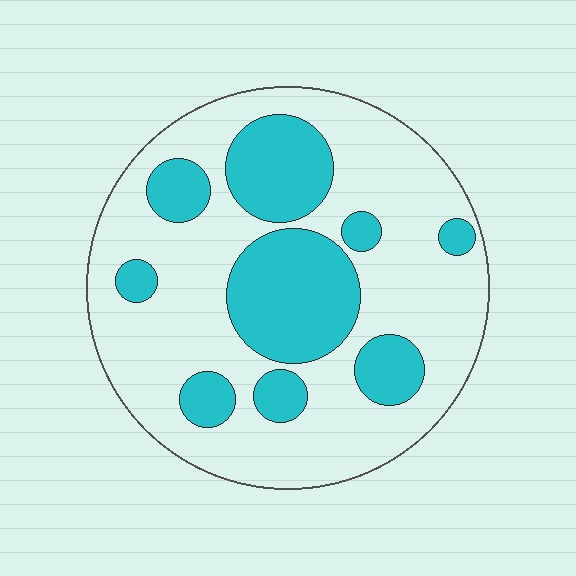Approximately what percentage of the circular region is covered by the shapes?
Approximately 30%.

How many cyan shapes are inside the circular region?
9.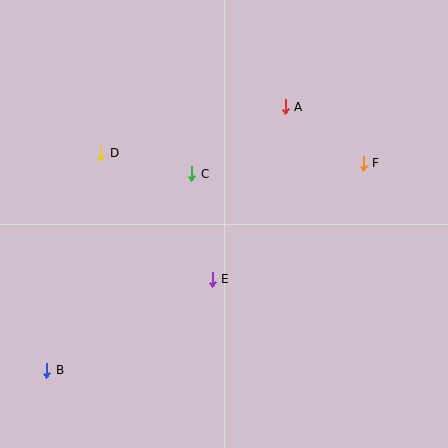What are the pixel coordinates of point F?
Point F is at (363, 163).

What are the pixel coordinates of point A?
Point A is at (285, 107).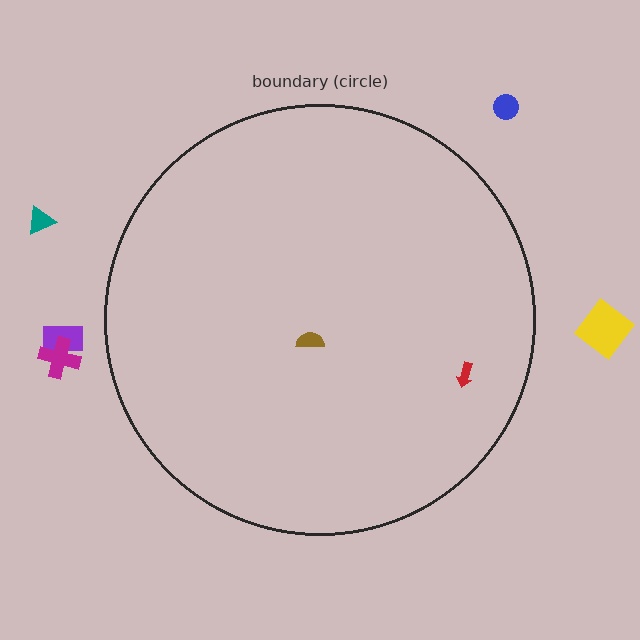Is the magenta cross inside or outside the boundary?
Outside.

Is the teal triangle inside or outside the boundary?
Outside.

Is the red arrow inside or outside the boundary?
Inside.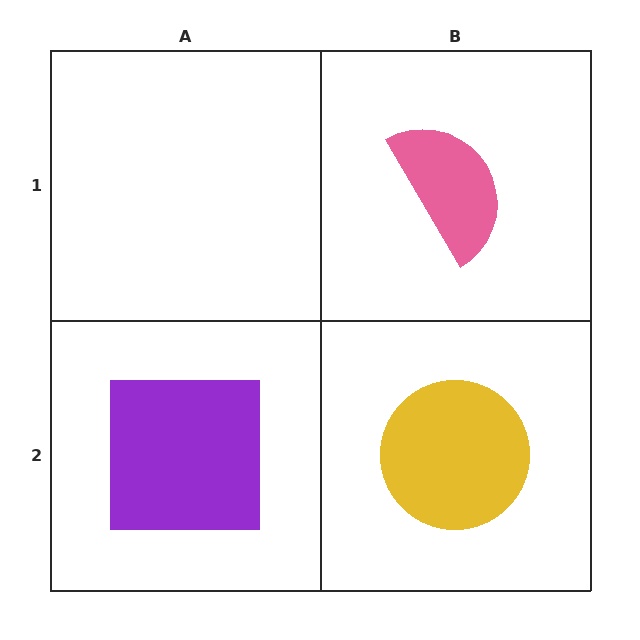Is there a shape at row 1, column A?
No, that cell is empty.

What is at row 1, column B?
A pink semicircle.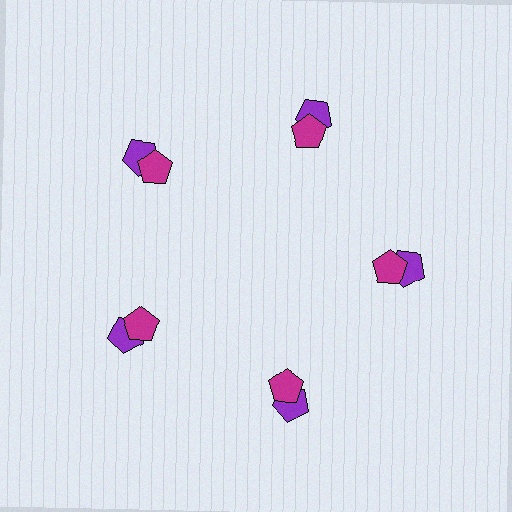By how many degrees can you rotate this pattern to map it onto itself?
The pattern maps onto itself every 72 degrees of rotation.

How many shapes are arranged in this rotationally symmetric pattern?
There are 10 shapes, arranged in 5 groups of 2.